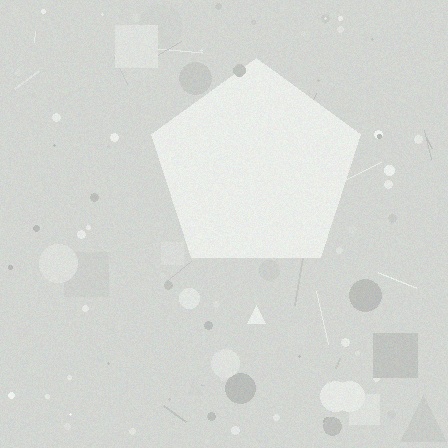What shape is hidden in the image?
A pentagon is hidden in the image.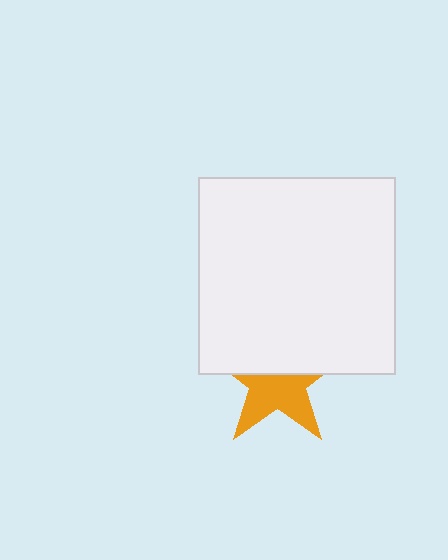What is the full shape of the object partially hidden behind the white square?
The partially hidden object is an orange star.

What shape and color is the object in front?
The object in front is a white square.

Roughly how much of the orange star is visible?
About half of it is visible (roughly 50%).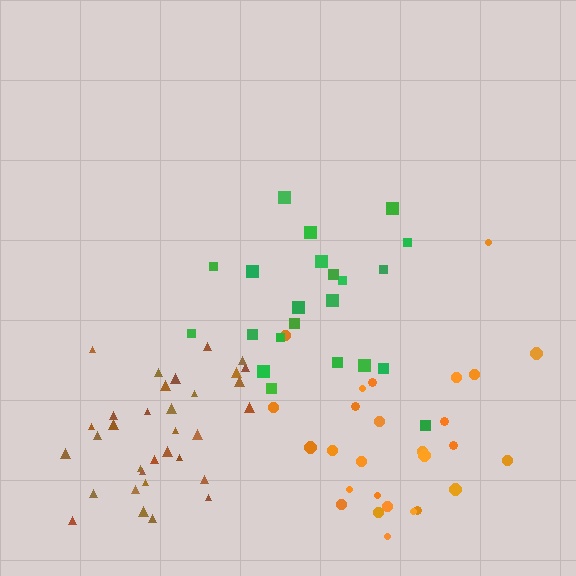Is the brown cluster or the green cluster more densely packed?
Brown.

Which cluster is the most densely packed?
Brown.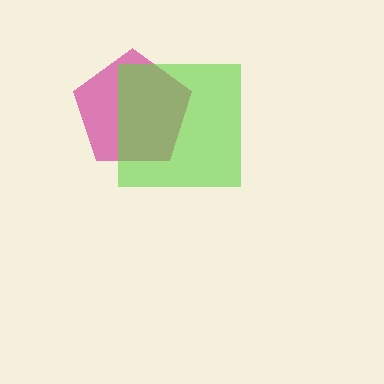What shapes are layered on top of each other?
The layered shapes are: a magenta pentagon, a lime square.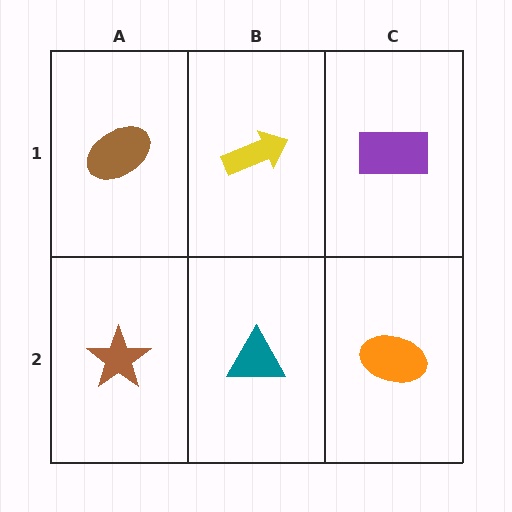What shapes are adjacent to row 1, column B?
A teal triangle (row 2, column B), a brown ellipse (row 1, column A), a purple rectangle (row 1, column C).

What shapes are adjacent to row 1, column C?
An orange ellipse (row 2, column C), a yellow arrow (row 1, column B).